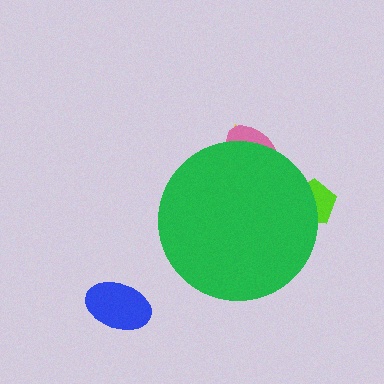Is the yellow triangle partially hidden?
Yes, the yellow triangle is partially hidden behind the green circle.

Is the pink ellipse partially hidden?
Yes, the pink ellipse is partially hidden behind the green circle.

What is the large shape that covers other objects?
A green circle.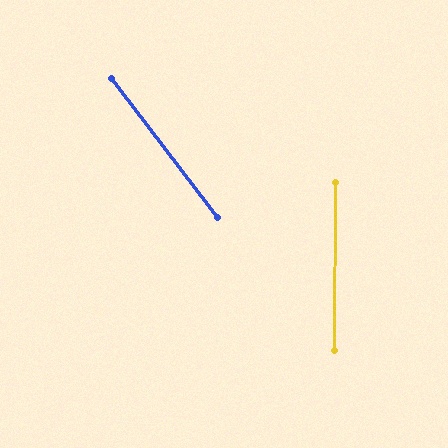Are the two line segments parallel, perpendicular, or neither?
Neither parallel nor perpendicular — they differ by about 38°.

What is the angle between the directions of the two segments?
Approximately 38 degrees.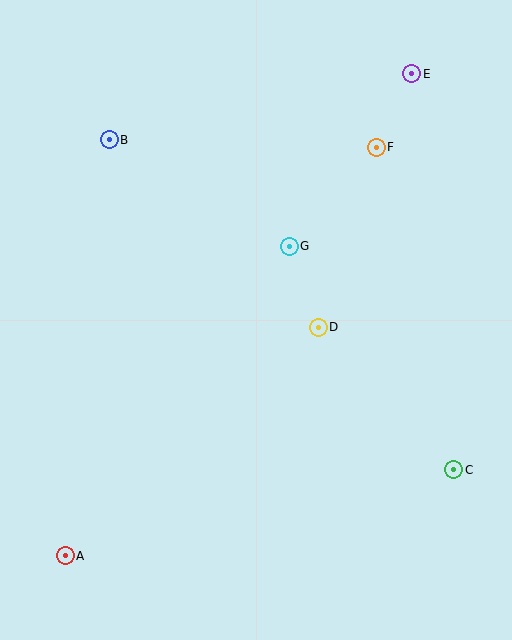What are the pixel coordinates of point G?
Point G is at (289, 246).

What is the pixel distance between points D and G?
The distance between D and G is 86 pixels.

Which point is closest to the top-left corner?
Point B is closest to the top-left corner.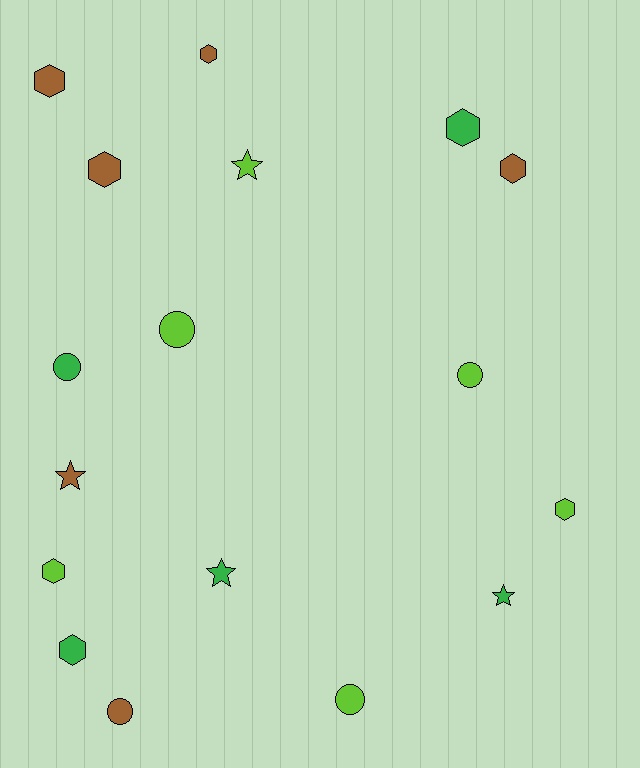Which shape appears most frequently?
Hexagon, with 8 objects.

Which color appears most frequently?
Lime, with 6 objects.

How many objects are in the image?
There are 17 objects.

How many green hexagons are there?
There are 2 green hexagons.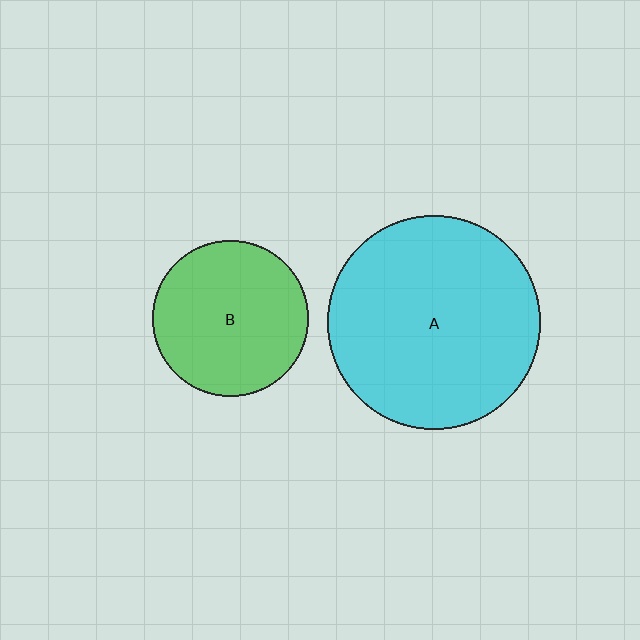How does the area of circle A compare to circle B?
Approximately 1.9 times.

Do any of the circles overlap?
No, none of the circles overlap.